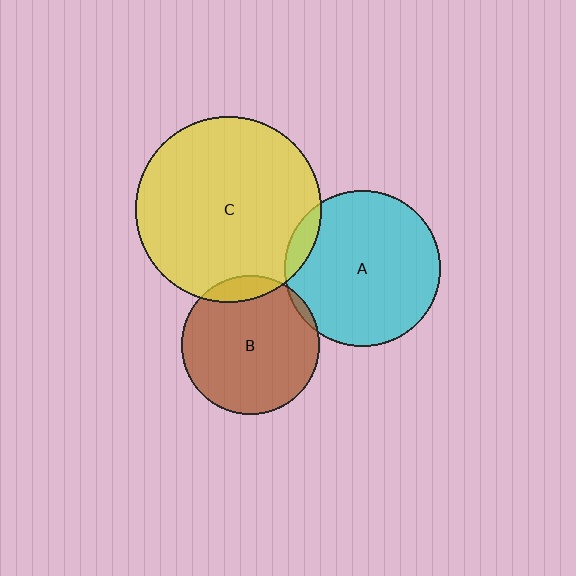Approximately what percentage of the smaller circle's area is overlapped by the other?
Approximately 10%.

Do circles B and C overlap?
Yes.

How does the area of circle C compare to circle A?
Approximately 1.4 times.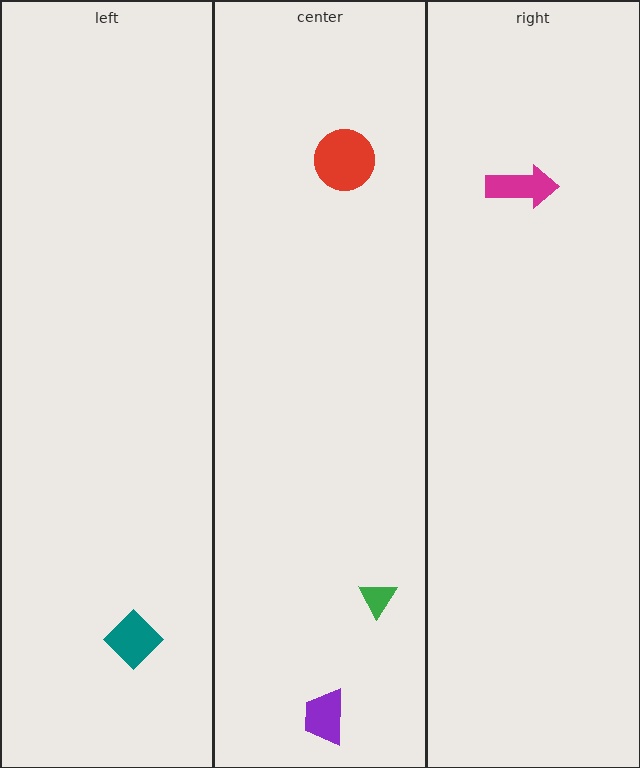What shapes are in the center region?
The purple trapezoid, the red circle, the green triangle.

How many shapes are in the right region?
1.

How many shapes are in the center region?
3.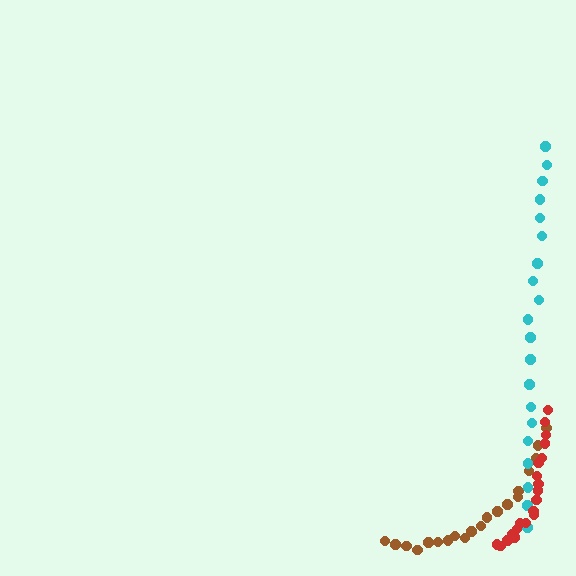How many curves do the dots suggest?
There are 3 distinct paths.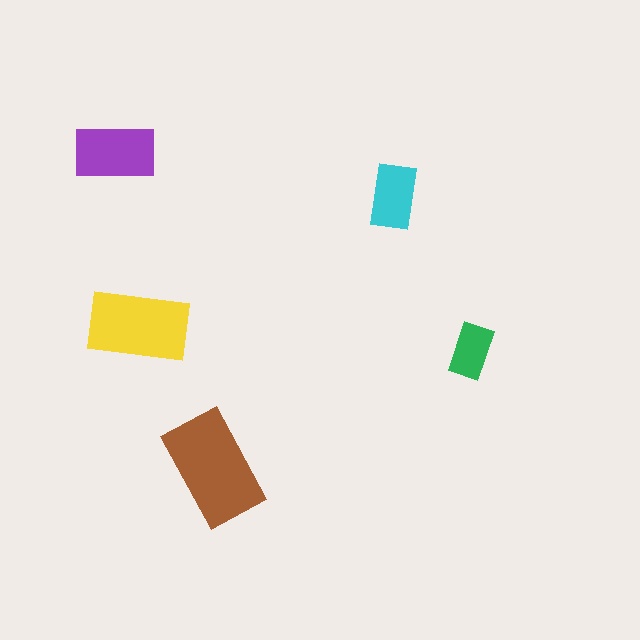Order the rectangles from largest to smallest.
the brown one, the yellow one, the purple one, the cyan one, the green one.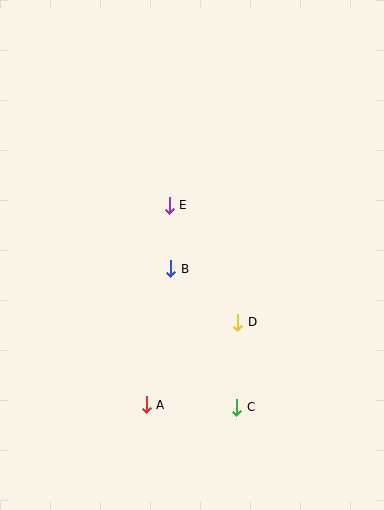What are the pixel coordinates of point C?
Point C is at (237, 407).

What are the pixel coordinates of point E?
Point E is at (169, 205).